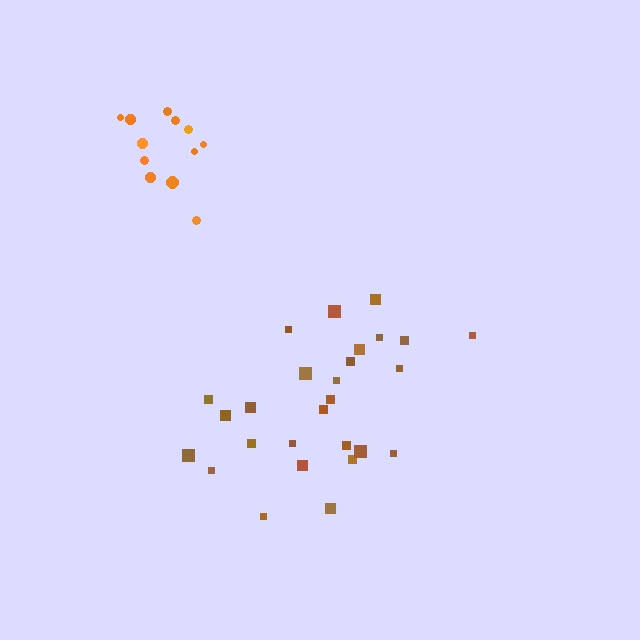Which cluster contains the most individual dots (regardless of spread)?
Brown (27).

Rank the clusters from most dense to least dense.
orange, brown.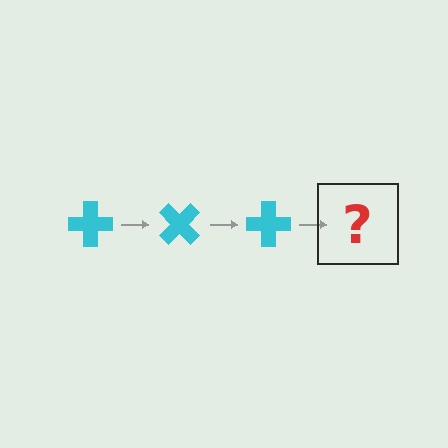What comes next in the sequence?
The next element should be a cyan cross rotated 135 degrees.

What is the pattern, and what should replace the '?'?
The pattern is that the cross rotates 45 degrees each step. The '?' should be a cyan cross rotated 135 degrees.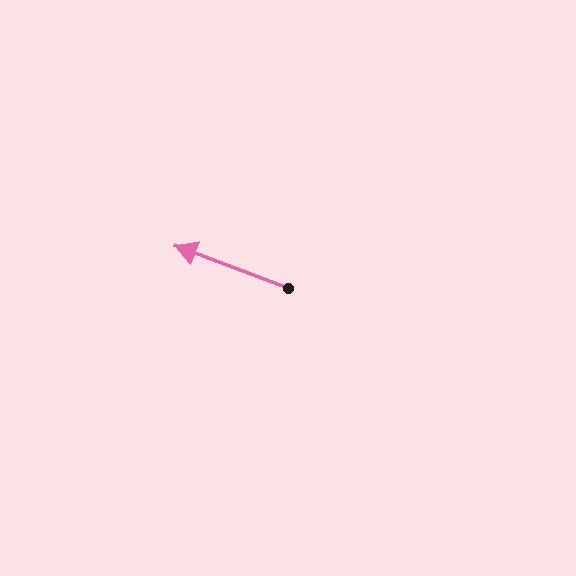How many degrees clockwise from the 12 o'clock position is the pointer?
Approximately 291 degrees.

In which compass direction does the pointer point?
West.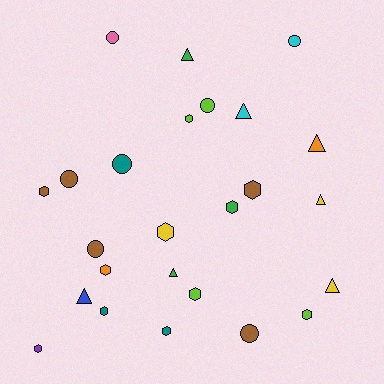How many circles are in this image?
There are 7 circles.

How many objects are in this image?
There are 25 objects.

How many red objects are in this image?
There are no red objects.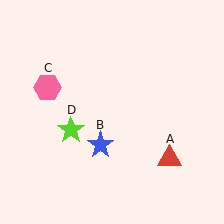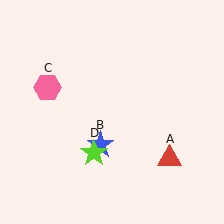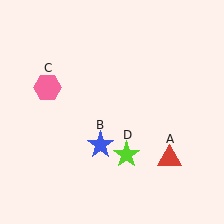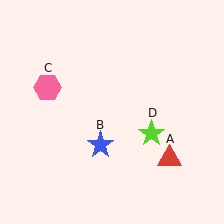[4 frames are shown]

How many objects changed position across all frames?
1 object changed position: lime star (object D).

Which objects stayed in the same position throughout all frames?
Red triangle (object A) and blue star (object B) and pink hexagon (object C) remained stationary.